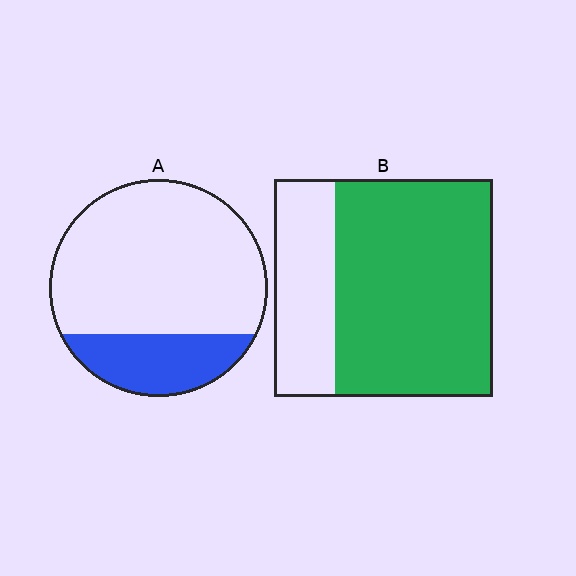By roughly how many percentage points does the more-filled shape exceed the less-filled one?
By roughly 50 percentage points (B over A).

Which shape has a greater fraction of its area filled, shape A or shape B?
Shape B.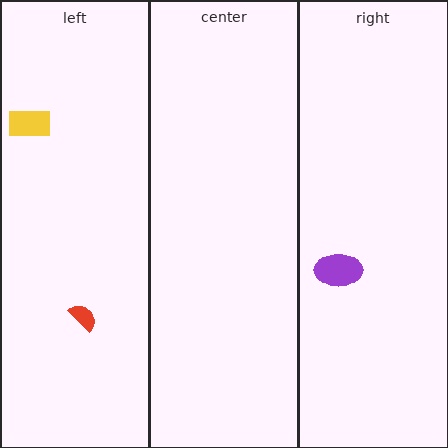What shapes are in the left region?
The yellow rectangle, the red semicircle.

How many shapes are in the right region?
1.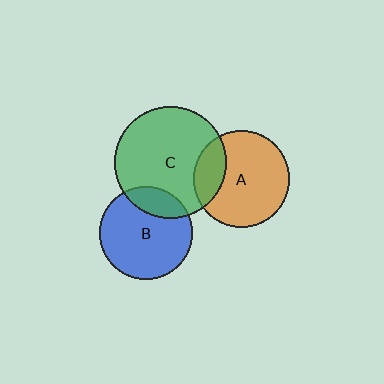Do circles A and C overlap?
Yes.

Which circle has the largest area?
Circle C (green).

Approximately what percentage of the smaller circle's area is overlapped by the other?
Approximately 20%.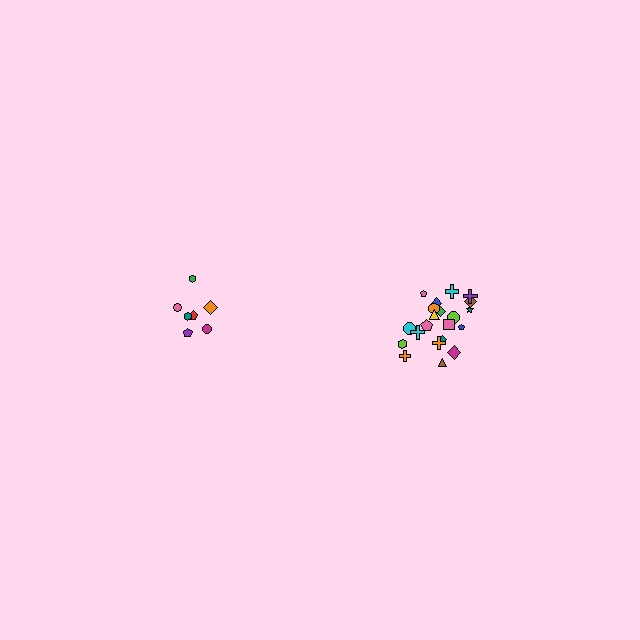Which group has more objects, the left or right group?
The right group.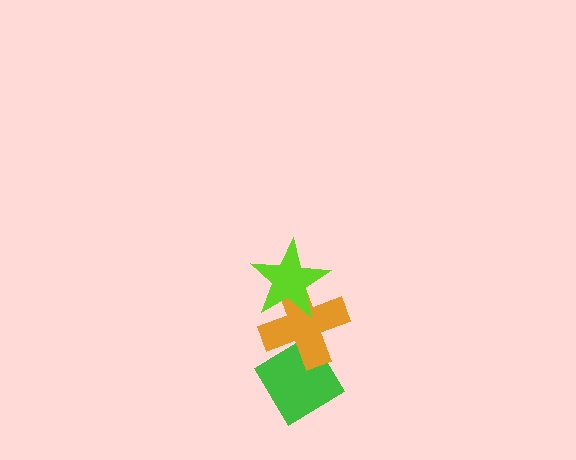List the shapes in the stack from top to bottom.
From top to bottom: the lime star, the orange cross, the green diamond.